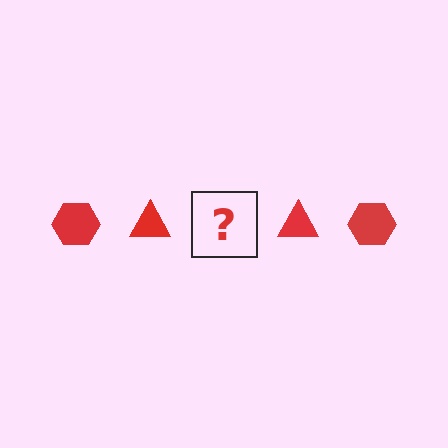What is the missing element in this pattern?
The missing element is a red hexagon.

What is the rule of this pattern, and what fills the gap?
The rule is that the pattern cycles through hexagon, triangle shapes in red. The gap should be filled with a red hexagon.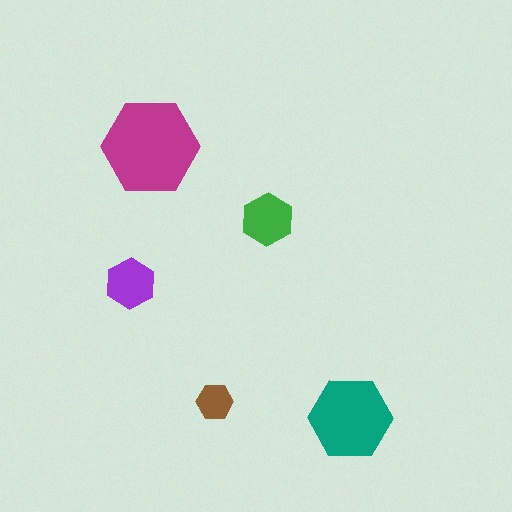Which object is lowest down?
The teal hexagon is bottommost.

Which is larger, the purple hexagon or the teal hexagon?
The teal one.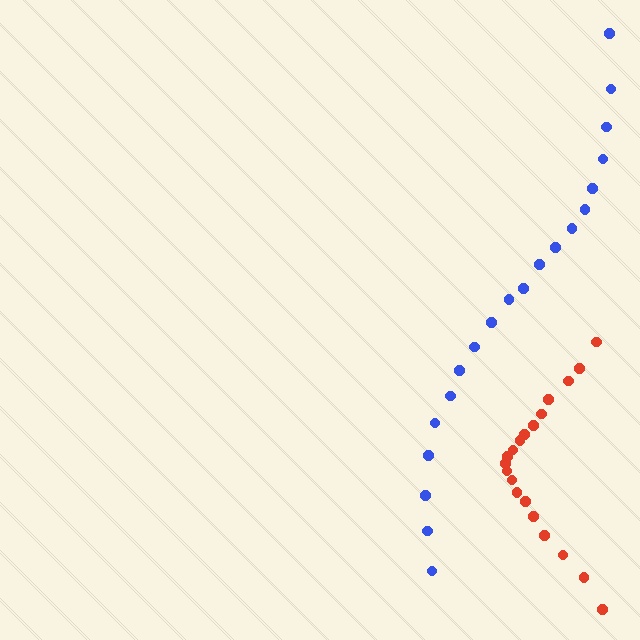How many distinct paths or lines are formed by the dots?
There are 2 distinct paths.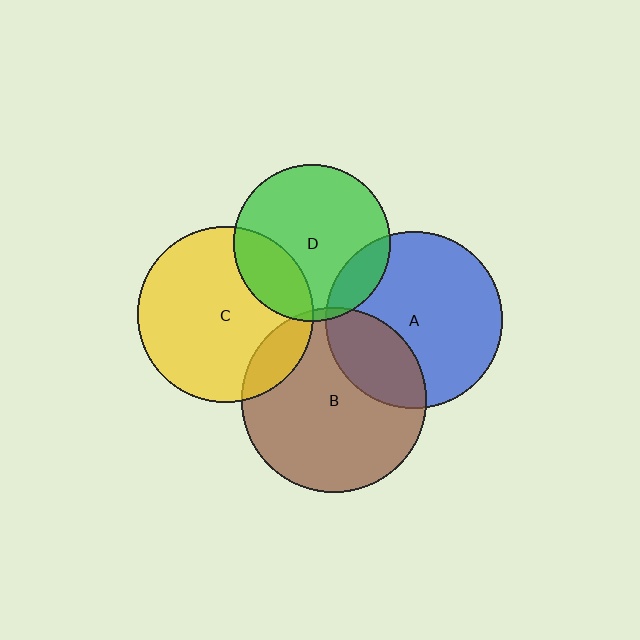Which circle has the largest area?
Circle B (brown).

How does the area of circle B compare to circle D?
Approximately 1.4 times.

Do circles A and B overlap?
Yes.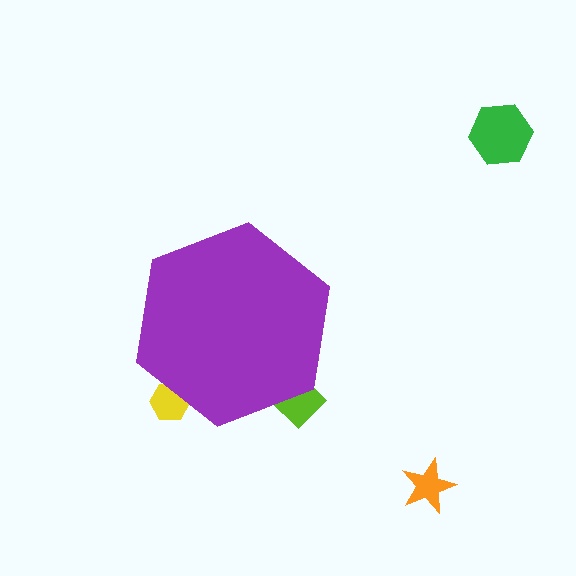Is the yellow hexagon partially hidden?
Yes, the yellow hexagon is partially hidden behind the purple hexagon.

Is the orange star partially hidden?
No, the orange star is fully visible.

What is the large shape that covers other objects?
A purple hexagon.